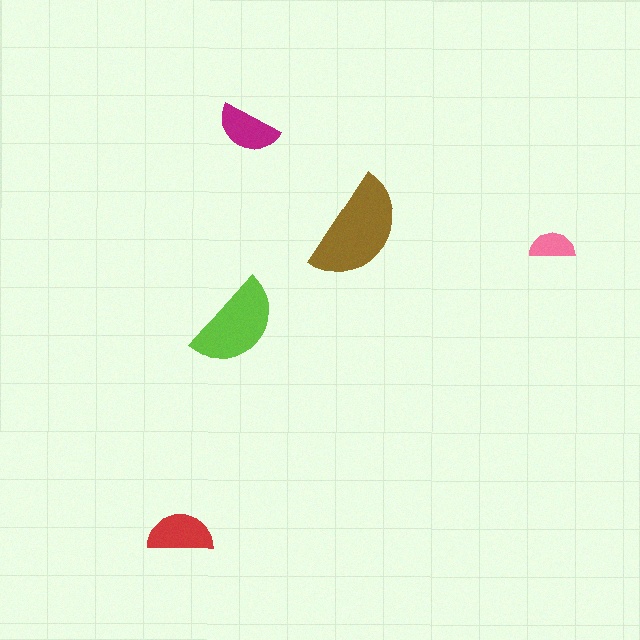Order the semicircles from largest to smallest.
the brown one, the lime one, the red one, the magenta one, the pink one.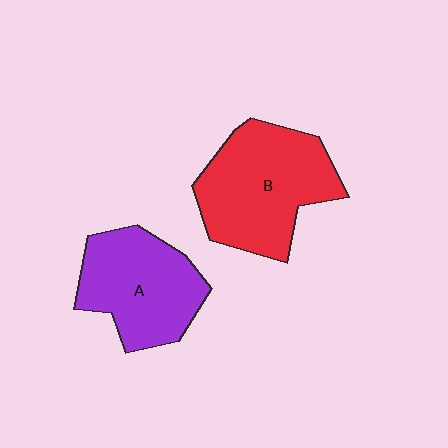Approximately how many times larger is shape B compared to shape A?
Approximately 1.2 times.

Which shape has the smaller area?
Shape A (purple).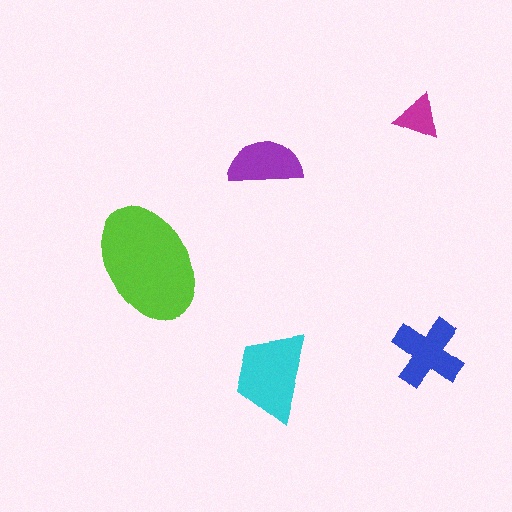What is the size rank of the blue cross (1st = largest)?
3rd.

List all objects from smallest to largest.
The magenta triangle, the purple semicircle, the blue cross, the cyan trapezoid, the lime ellipse.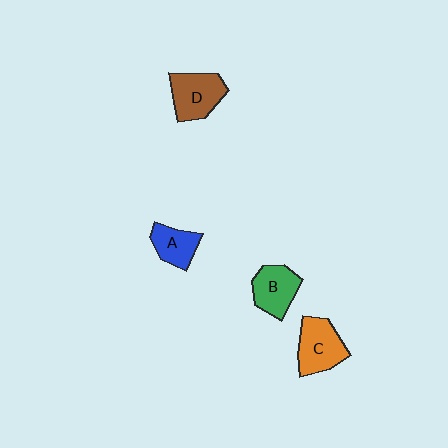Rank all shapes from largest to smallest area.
From largest to smallest: C (orange), D (brown), B (green), A (blue).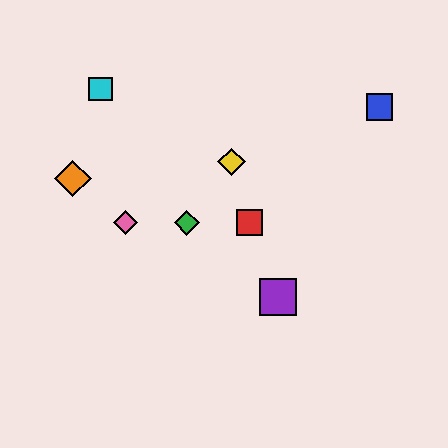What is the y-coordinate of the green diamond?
The green diamond is at y≈223.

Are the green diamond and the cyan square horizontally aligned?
No, the green diamond is at y≈223 and the cyan square is at y≈89.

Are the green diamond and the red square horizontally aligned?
Yes, both are at y≈223.